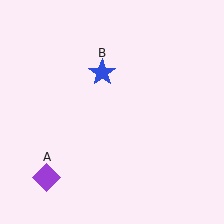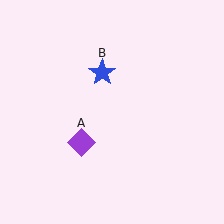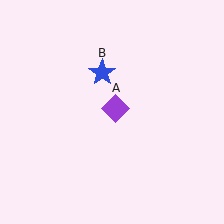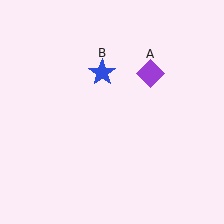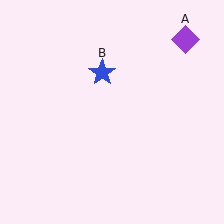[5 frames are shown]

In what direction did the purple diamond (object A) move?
The purple diamond (object A) moved up and to the right.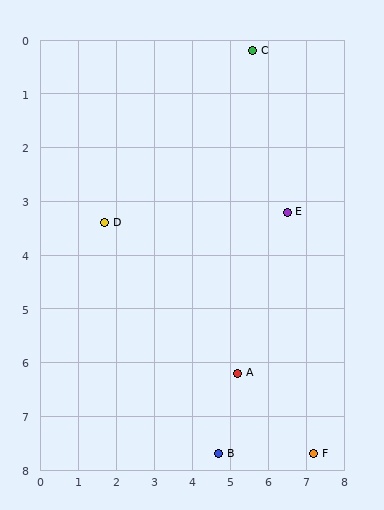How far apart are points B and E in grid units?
Points B and E are about 4.8 grid units apart.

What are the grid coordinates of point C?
Point C is at approximately (5.6, 0.2).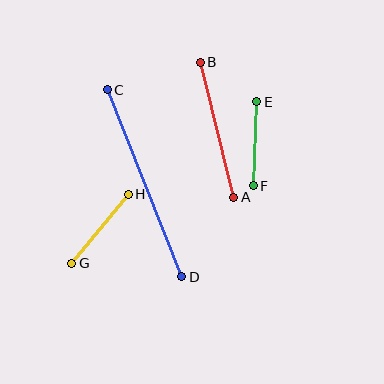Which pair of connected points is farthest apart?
Points C and D are farthest apart.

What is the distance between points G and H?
The distance is approximately 89 pixels.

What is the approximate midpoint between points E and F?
The midpoint is at approximately (255, 144) pixels.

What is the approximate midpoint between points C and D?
The midpoint is at approximately (145, 183) pixels.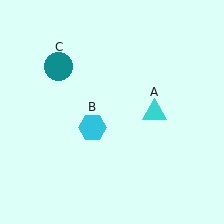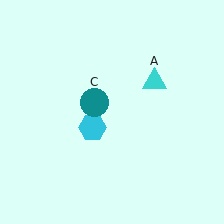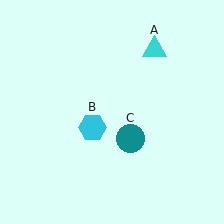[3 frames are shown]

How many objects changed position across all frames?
2 objects changed position: cyan triangle (object A), teal circle (object C).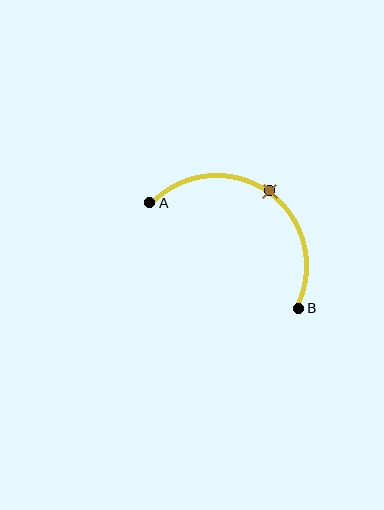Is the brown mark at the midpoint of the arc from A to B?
Yes. The brown mark lies on the arc at equal arc-length from both A and B — it is the arc midpoint.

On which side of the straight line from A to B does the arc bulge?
The arc bulges above and to the right of the straight line connecting A and B.